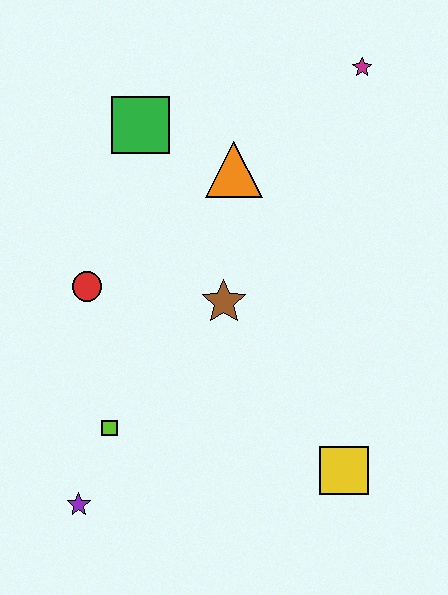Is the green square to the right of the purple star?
Yes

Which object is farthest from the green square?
The yellow square is farthest from the green square.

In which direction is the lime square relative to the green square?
The lime square is below the green square.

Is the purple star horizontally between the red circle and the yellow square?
No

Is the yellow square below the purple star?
No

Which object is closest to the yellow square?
The brown star is closest to the yellow square.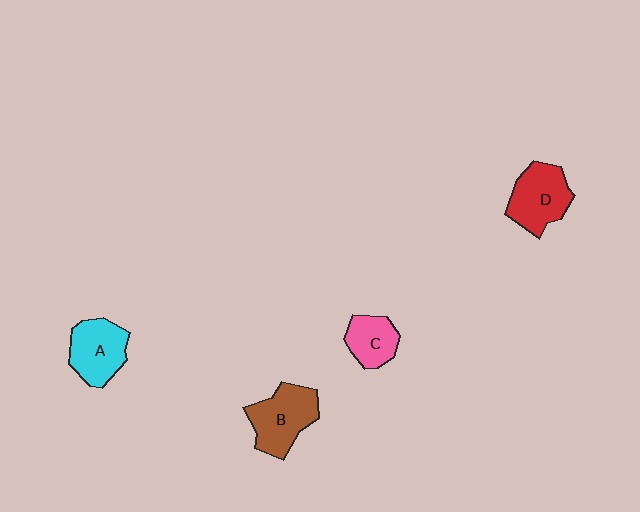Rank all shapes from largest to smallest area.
From largest to smallest: B (brown), D (red), A (cyan), C (pink).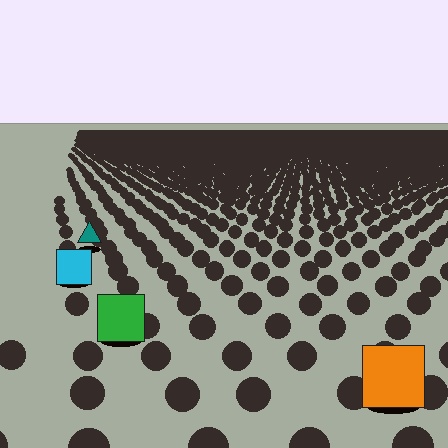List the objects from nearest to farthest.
From nearest to farthest: the orange square, the green square, the cyan square, the teal triangle.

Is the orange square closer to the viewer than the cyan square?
Yes. The orange square is closer — you can tell from the texture gradient: the ground texture is coarser near it.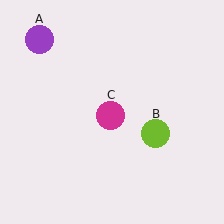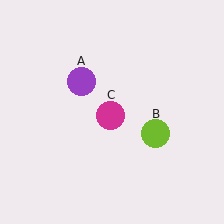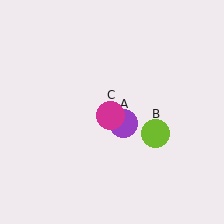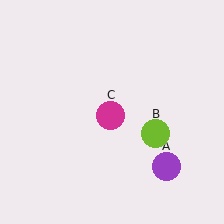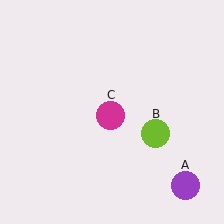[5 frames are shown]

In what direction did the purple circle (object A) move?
The purple circle (object A) moved down and to the right.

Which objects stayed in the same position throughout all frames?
Lime circle (object B) and magenta circle (object C) remained stationary.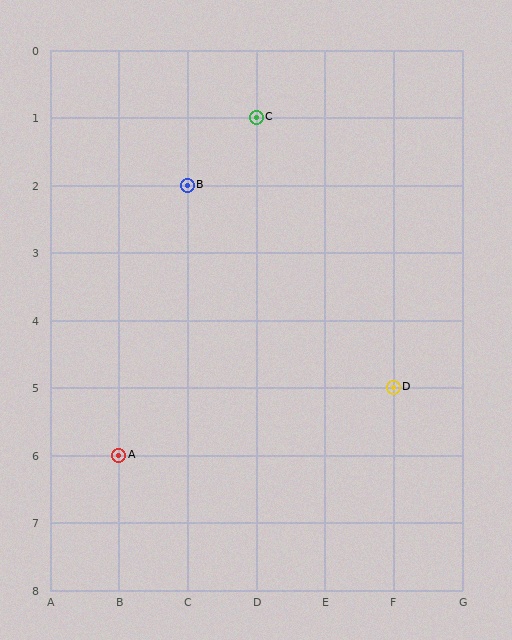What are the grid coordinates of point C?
Point C is at grid coordinates (D, 1).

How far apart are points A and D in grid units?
Points A and D are 4 columns and 1 row apart (about 4.1 grid units diagonally).